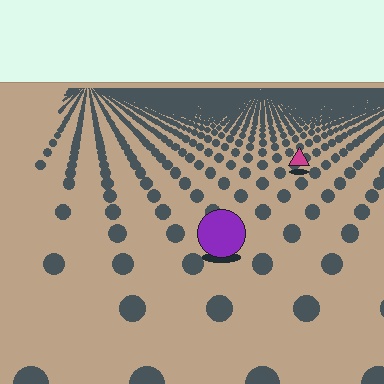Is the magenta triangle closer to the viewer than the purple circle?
No. The purple circle is closer — you can tell from the texture gradient: the ground texture is coarser near it.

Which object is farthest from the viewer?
The magenta triangle is farthest from the viewer. It appears smaller and the ground texture around it is denser.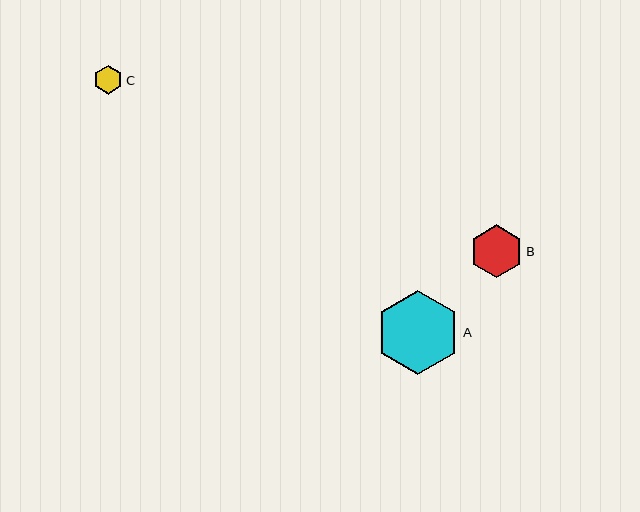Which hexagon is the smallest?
Hexagon C is the smallest with a size of approximately 29 pixels.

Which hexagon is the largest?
Hexagon A is the largest with a size of approximately 84 pixels.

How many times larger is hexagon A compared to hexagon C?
Hexagon A is approximately 2.9 times the size of hexagon C.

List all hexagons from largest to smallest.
From largest to smallest: A, B, C.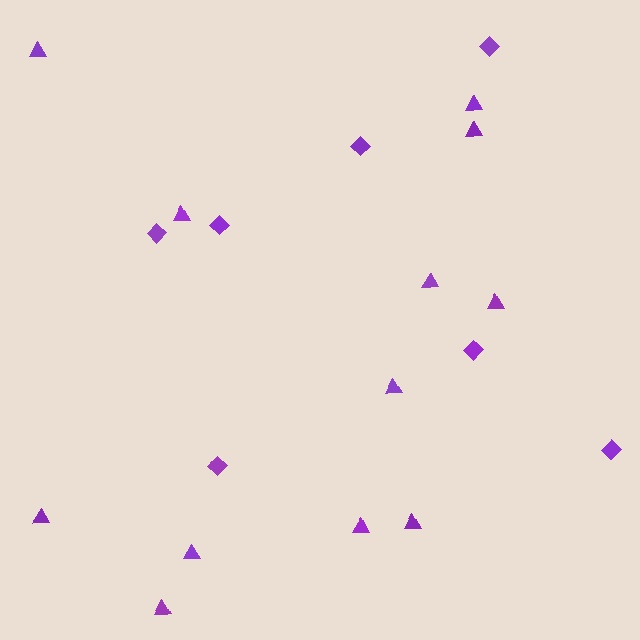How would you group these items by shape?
There are 2 groups: one group of triangles (12) and one group of diamonds (7).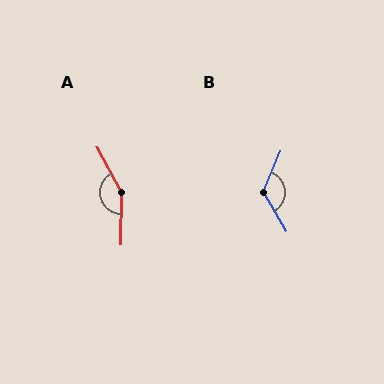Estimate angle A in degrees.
Approximately 151 degrees.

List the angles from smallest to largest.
B (126°), A (151°).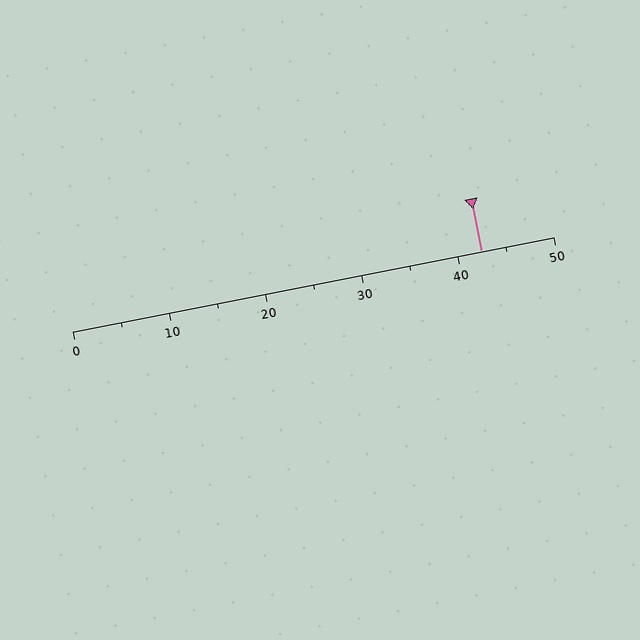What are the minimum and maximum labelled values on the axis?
The axis runs from 0 to 50.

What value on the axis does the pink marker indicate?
The marker indicates approximately 42.5.